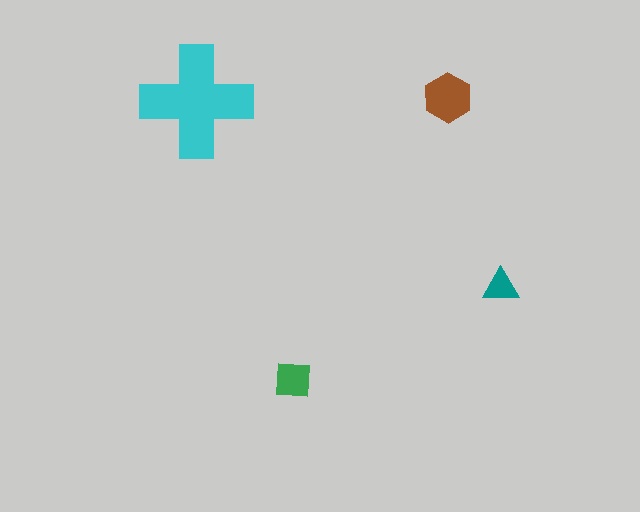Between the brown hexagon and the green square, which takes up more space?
The brown hexagon.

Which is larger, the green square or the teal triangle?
The green square.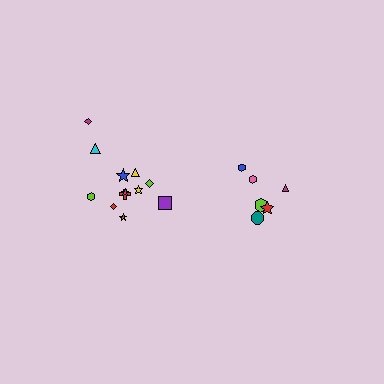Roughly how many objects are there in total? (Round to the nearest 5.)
Roughly 20 objects in total.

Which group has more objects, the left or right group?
The left group.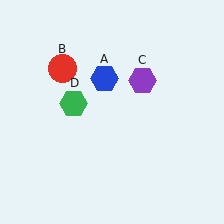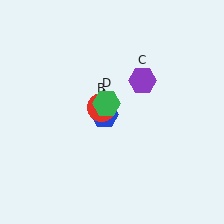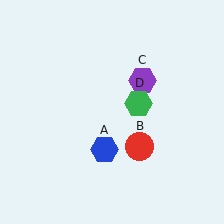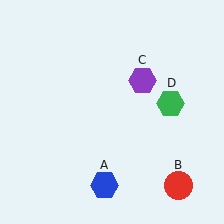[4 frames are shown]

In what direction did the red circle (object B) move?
The red circle (object B) moved down and to the right.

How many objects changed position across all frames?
3 objects changed position: blue hexagon (object A), red circle (object B), green hexagon (object D).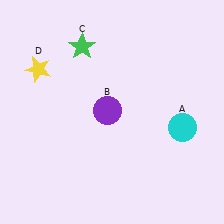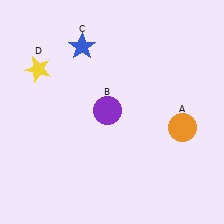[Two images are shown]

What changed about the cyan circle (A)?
In Image 1, A is cyan. In Image 2, it changed to orange.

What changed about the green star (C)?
In Image 1, C is green. In Image 2, it changed to blue.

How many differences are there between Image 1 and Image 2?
There are 2 differences between the two images.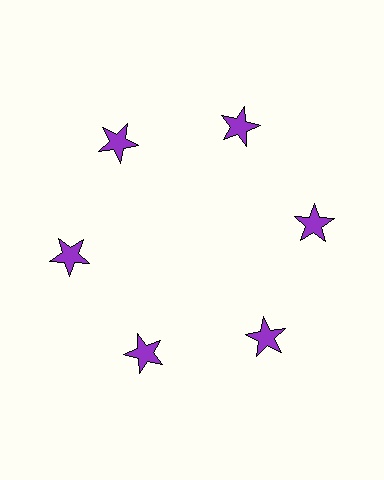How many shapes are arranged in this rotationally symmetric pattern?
There are 6 shapes, arranged in 6 groups of 1.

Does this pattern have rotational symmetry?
Yes, this pattern has 6-fold rotational symmetry. It looks the same after rotating 60 degrees around the center.